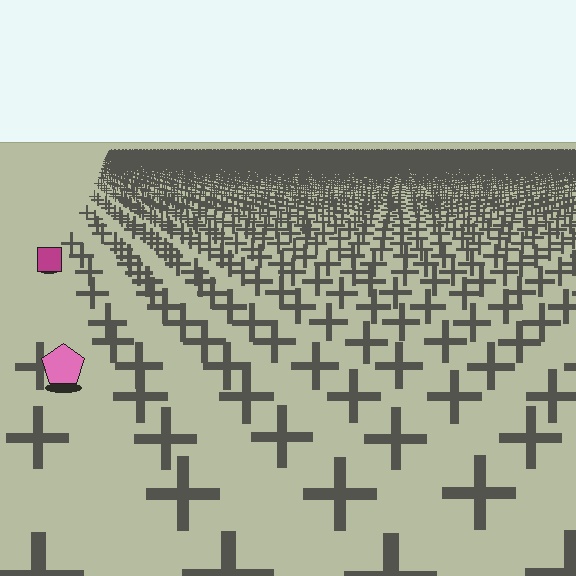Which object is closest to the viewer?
The pink pentagon is closest. The texture marks near it are larger and more spread out.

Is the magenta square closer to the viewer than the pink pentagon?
No. The pink pentagon is closer — you can tell from the texture gradient: the ground texture is coarser near it.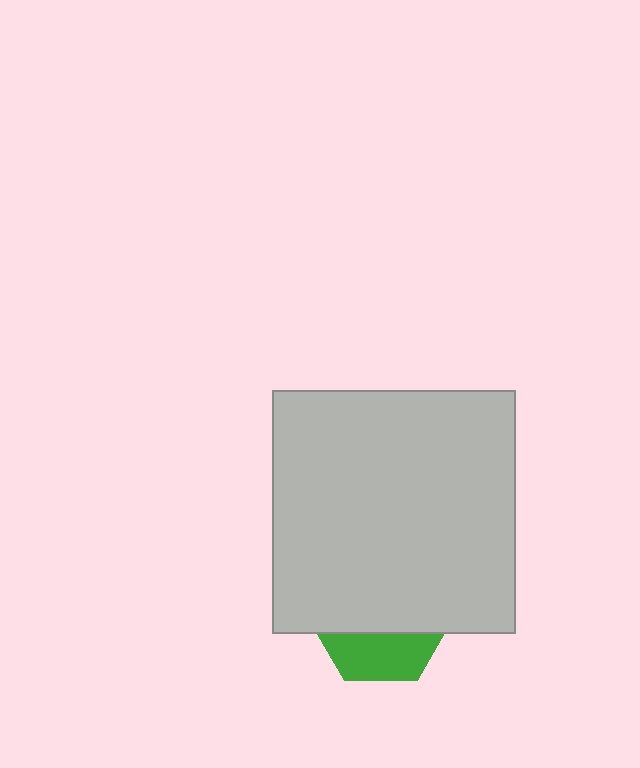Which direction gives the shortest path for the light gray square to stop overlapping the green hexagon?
Moving up gives the shortest separation.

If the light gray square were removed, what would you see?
You would see the complete green hexagon.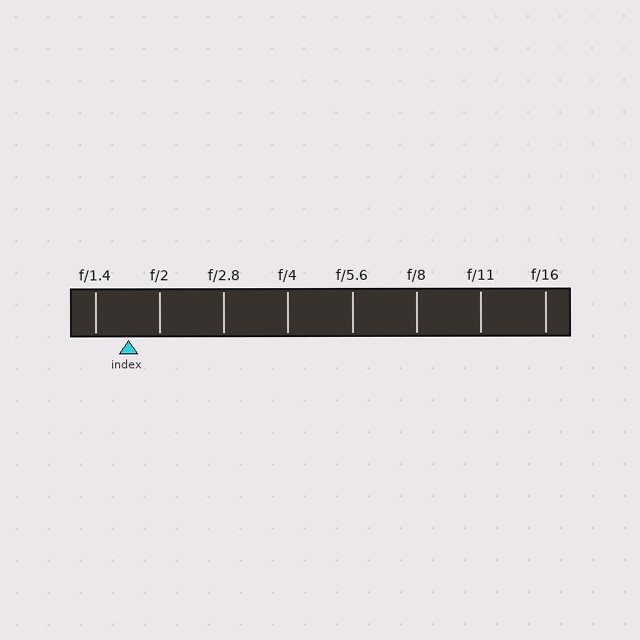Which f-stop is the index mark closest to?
The index mark is closest to f/2.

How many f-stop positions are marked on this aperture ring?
There are 8 f-stop positions marked.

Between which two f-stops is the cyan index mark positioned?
The index mark is between f/1.4 and f/2.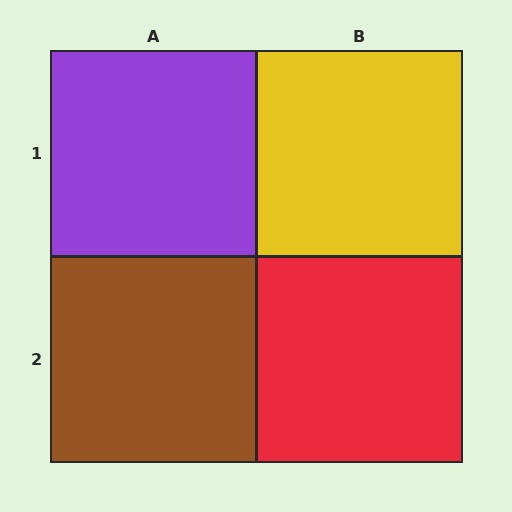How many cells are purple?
1 cell is purple.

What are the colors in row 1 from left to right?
Purple, yellow.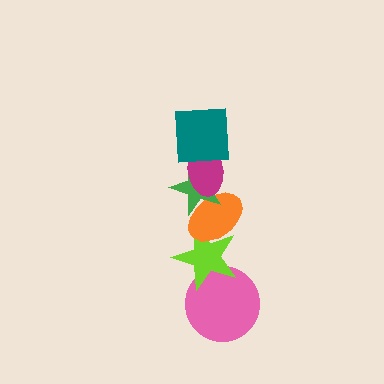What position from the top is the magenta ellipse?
The magenta ellipse is 2nd from the top.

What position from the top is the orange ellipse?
The orange ellipse is 4th from the top.